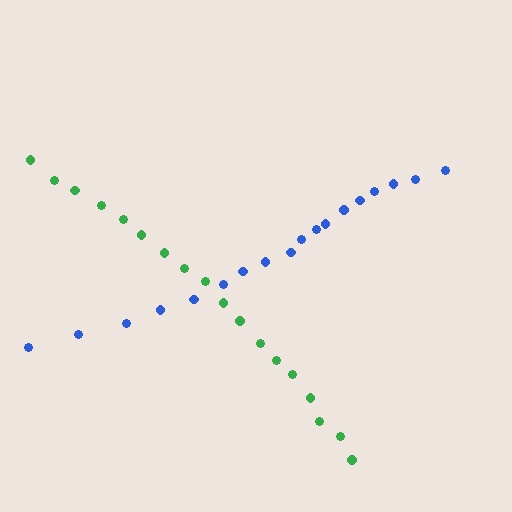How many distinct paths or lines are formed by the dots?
There are 2 distinct paths.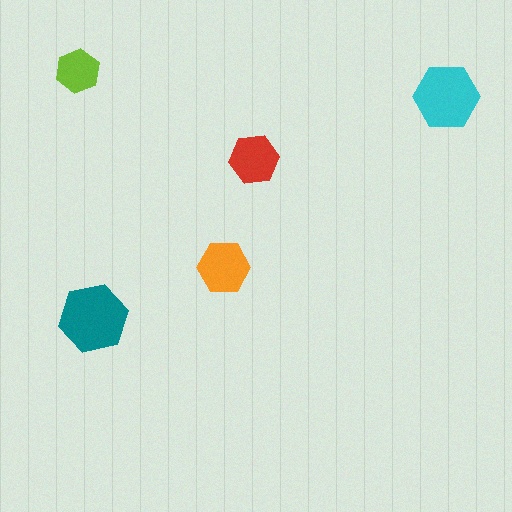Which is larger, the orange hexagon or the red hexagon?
The orange one.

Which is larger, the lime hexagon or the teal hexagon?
The teal one.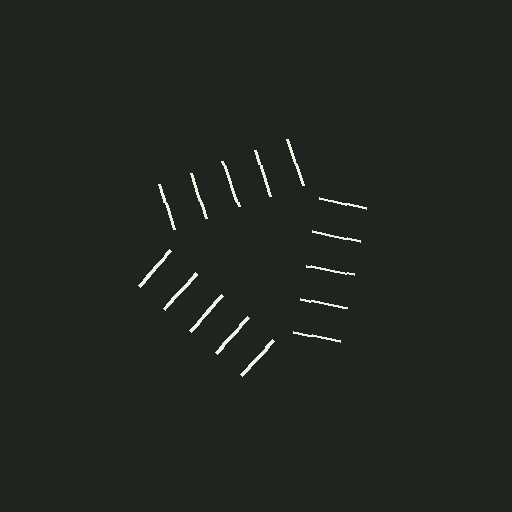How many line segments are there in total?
15 — 5 along each of the 3 edges.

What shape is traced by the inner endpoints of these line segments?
An illusory triangle — the line segments terminate on its edges but no continuous stroke is drawn.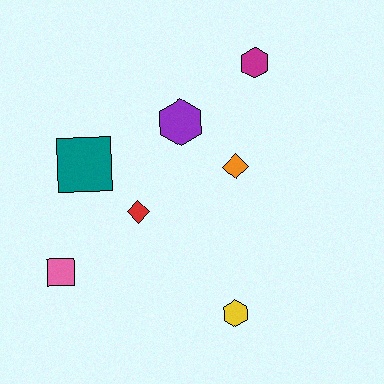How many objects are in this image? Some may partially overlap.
There are 7 objects.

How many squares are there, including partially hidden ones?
There are 2 squares.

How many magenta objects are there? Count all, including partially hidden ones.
There is 1 magenta object.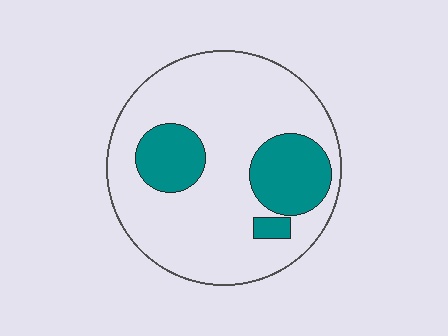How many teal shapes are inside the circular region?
3.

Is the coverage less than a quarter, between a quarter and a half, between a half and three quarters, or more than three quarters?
Less than a quarter.